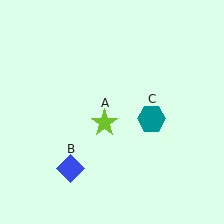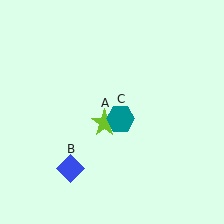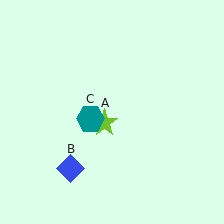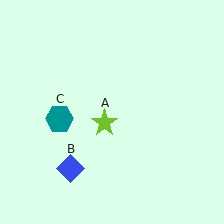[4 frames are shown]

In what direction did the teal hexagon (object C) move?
The teal hexagon (object C) moved left.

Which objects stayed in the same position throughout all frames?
Lime star (object A) and blue diamond (object B) remained stationary.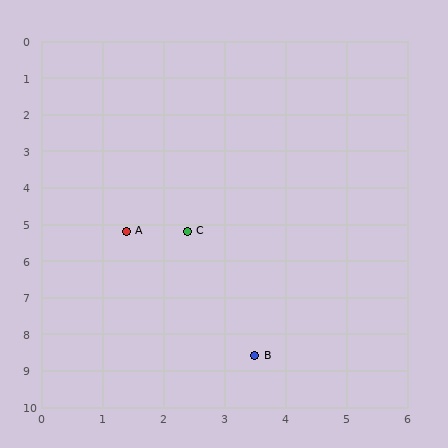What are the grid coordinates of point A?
Point A is at approximately (1.4, 5.2).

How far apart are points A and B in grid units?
Points A and B are about 4.0 grid units apart.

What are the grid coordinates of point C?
Point C is at approximately (2.4, 5.2).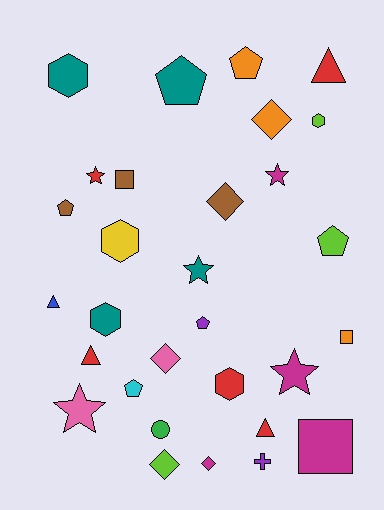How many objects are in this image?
There are 30 objects.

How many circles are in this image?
There is 1 circle.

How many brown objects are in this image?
There are 3 brown objects.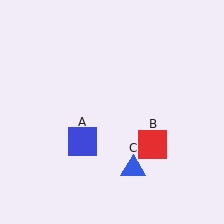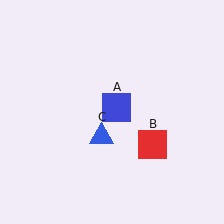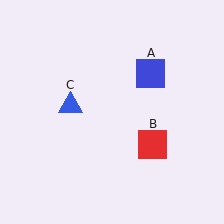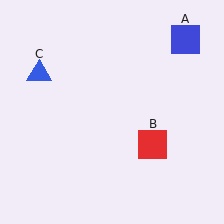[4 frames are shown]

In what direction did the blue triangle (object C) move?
The blue triangle (object C) moved up and to the left.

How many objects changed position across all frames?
2 objects changed position: blue square (object A), blue triangle (object C).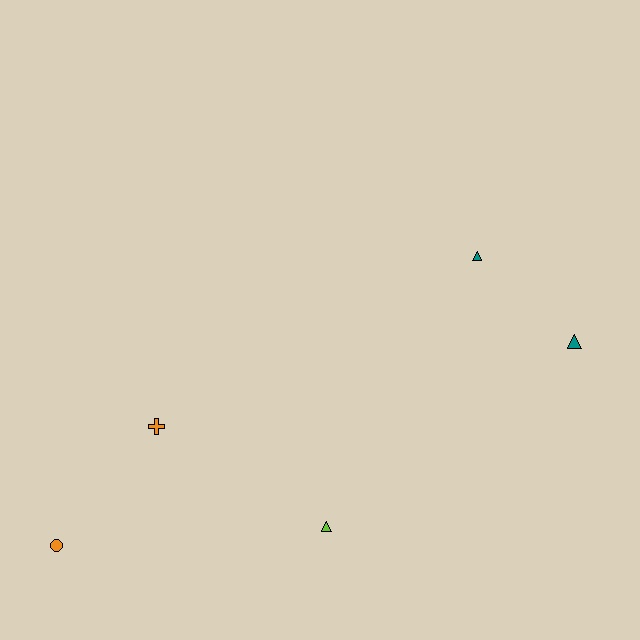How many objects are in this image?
There are 5 objects.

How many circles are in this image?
There is 1 circle.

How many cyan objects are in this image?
There are no cyan objects.